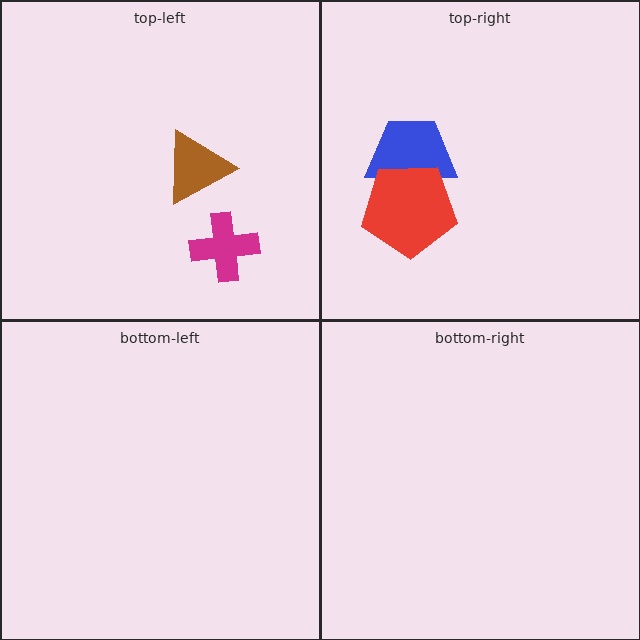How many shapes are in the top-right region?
2.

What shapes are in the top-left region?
The brown triangle, the magenta cross.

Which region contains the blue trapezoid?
The top-right region.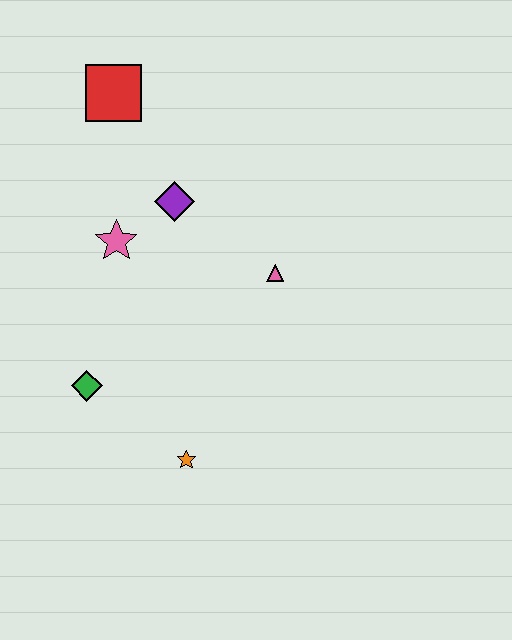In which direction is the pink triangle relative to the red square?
The pink triangle is below the red square.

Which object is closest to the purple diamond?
The pink star is closest to the purple diamond.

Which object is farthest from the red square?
The orange star is farthest from the red square.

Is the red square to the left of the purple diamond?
Yes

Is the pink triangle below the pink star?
Yes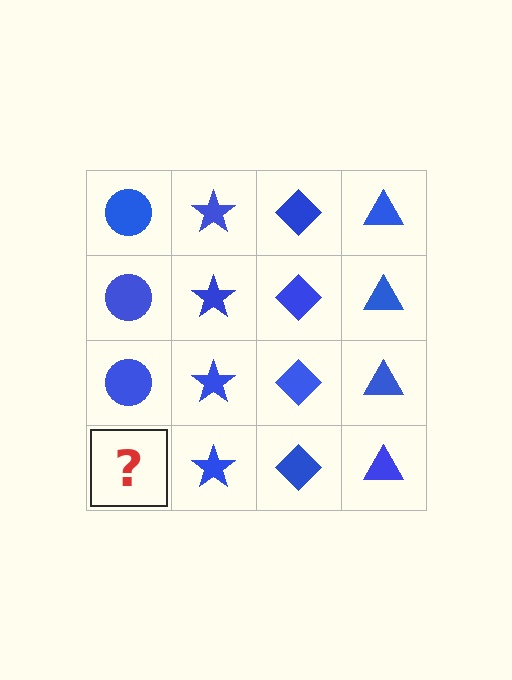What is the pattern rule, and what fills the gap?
The rule is that each column has a consistent shape. The gap should be filled with a blue circle.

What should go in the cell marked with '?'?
The missing cell should contain a blue circle.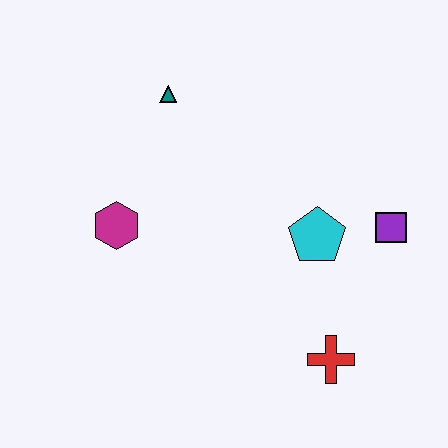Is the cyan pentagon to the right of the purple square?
No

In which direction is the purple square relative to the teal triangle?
The purple square is to the right of the teal triangle.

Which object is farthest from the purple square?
The magenta hexagon is farthest from the purple square.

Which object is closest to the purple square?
The cyan pentagon is closest to the purple square.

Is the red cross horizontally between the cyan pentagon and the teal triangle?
No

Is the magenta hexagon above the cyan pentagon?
Yes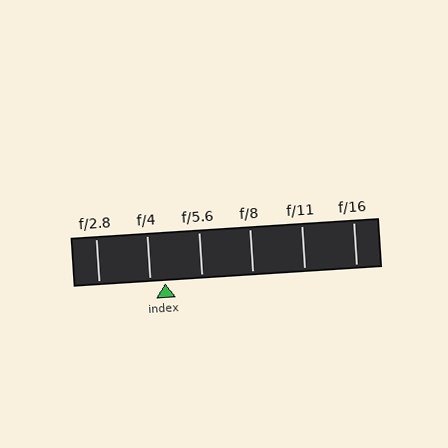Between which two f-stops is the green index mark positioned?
The index mark is between f/4 and f/5.6.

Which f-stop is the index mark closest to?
The index mark is closest to f/4.